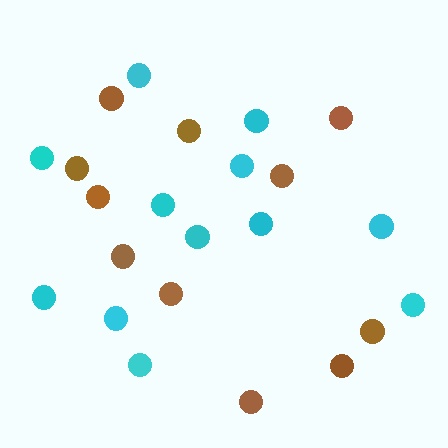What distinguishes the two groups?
There are 2 groups: one group of brown circles (11) and one group of cyan circles (12).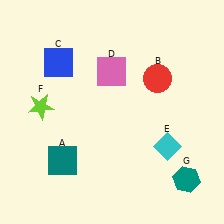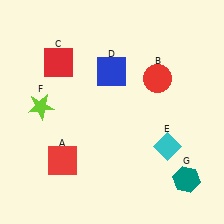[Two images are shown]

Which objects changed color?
A changed from teal to red. C changed from blue to red. D changed from pink to blue.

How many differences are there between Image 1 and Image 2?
There are 3 differences between the two images.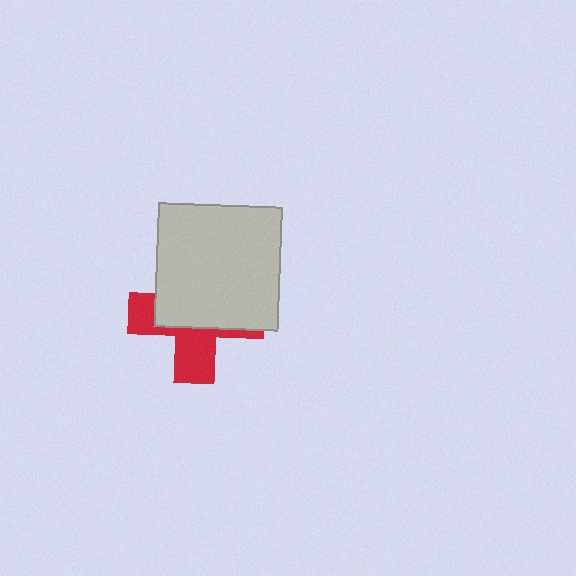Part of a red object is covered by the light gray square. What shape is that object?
It is a cross.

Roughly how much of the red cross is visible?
A small part of it is visible (roughly 41%).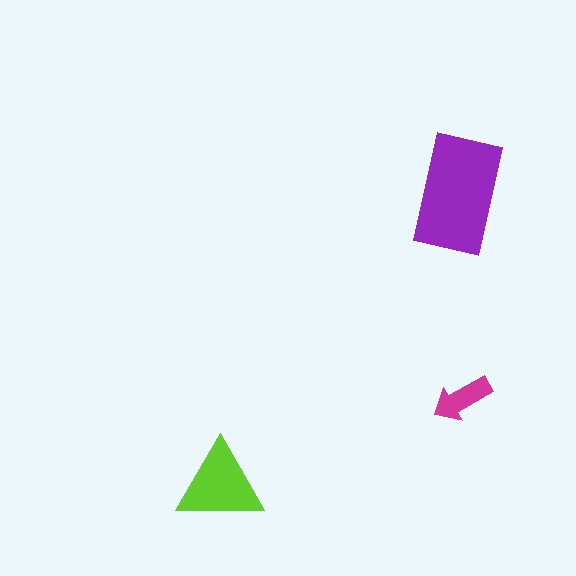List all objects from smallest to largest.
The magenta arrow, the lime triangle, the purple rectangle.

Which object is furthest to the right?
The magenta arrow is rightmost.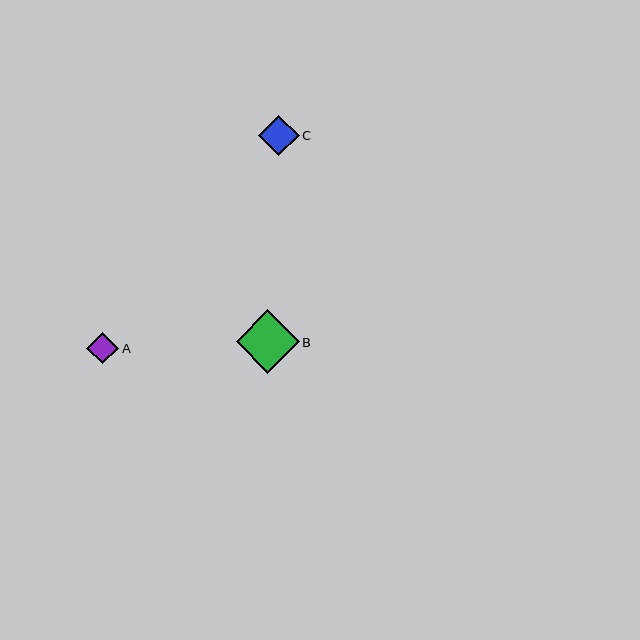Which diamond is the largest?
Diamond B is the largest with a size of approximately 63 pixels.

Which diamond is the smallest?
Diamond A is the smallest with a size of approximately 32 pixels.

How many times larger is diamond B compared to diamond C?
Diamond B is approximately 1.6 times the size of diamond C.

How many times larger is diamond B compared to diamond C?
Diamond B is approximately 1.6 times the size of diamond C.